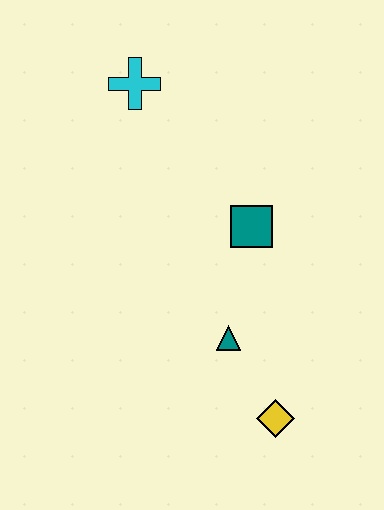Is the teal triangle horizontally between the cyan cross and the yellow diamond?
Yes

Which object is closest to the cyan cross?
The teal square is closest to the cyan cross.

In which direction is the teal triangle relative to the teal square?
The teal triangle is below the teal square.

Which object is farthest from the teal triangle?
The cyan cross is farthest from the teal triangle.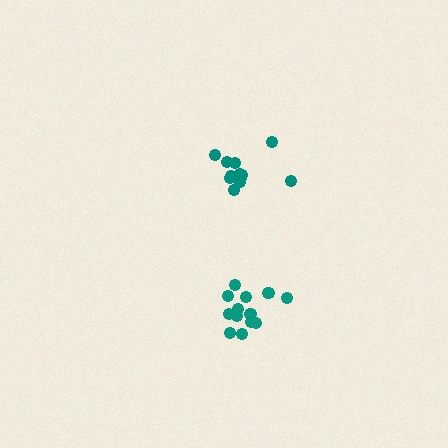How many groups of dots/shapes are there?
There are 2 groups.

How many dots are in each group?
Group 1: 12 dots, Group 2: 13 dots (25 total).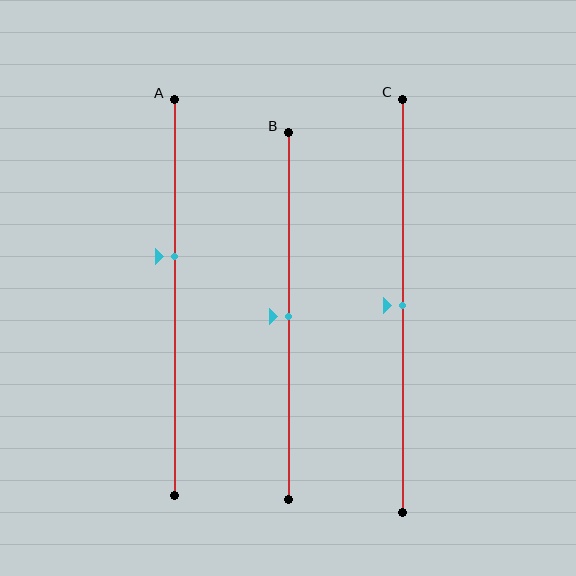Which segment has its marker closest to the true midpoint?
Segment B has its marker closest to the true midpoint.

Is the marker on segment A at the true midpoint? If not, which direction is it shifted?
No, the marker on segment A is shifted upward by about 10% of the segment length.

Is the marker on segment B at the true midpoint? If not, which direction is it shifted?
Yes, the marker on segment B is at the true midpoint.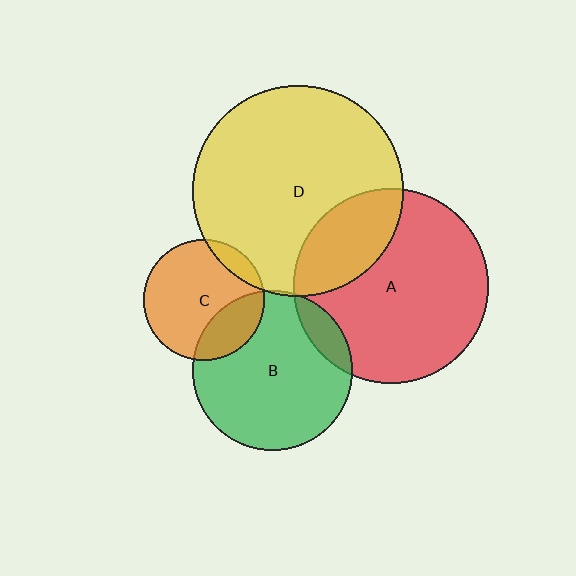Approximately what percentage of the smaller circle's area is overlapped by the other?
Approximately 25%.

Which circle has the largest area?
Circle D (yellow).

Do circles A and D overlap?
Yes.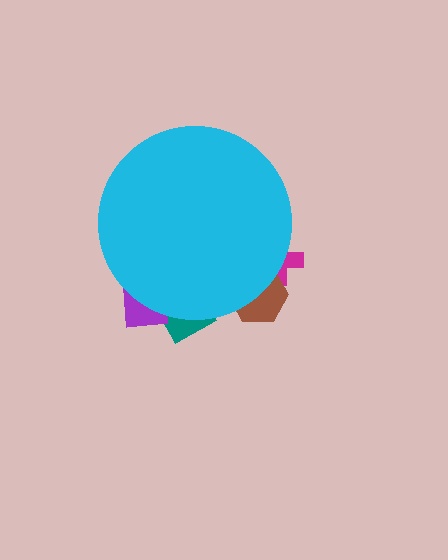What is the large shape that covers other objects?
A cyan circle.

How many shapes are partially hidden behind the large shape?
4 shapes are partially hidden.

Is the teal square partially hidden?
Yes, the teal square is partially hidden behind the cyan circle.